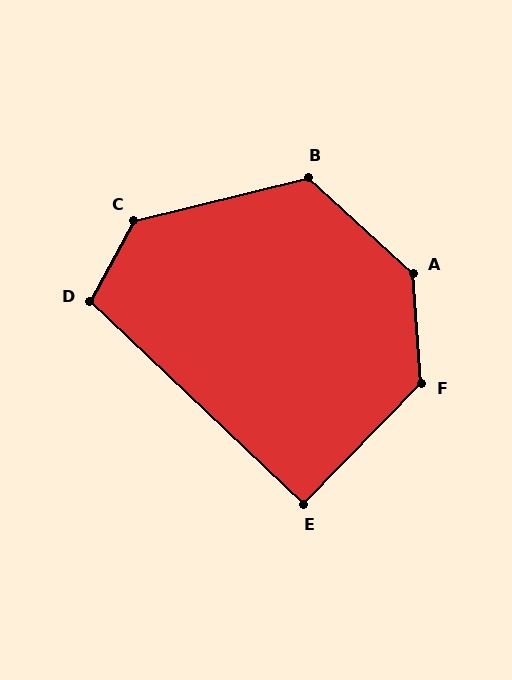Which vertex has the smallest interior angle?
E, at approximately 91 degrees.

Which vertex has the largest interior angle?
A, at approximately 137 degrees.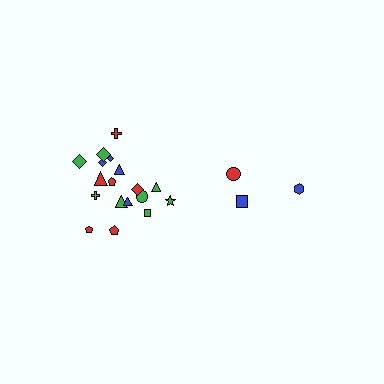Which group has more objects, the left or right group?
The left group.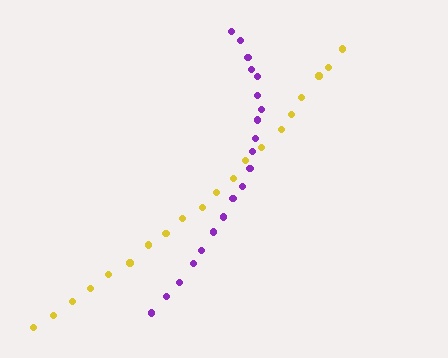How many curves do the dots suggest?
There are 2 distinct paths.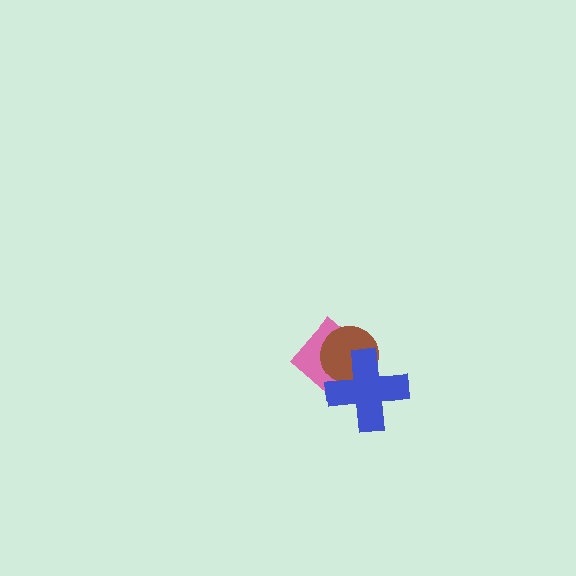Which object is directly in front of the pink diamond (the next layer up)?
The brown circle is directly in front of the pink diamond.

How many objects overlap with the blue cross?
2 objects overlap with the blue cross.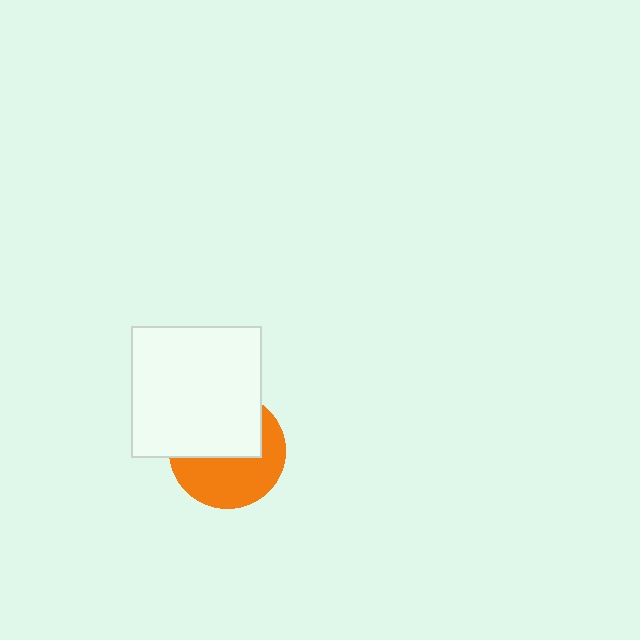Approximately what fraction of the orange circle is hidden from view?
Roughly 48% of the orange circle is hidden behind the white square.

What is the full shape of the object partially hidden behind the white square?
The partially hidden object is an orange circle.